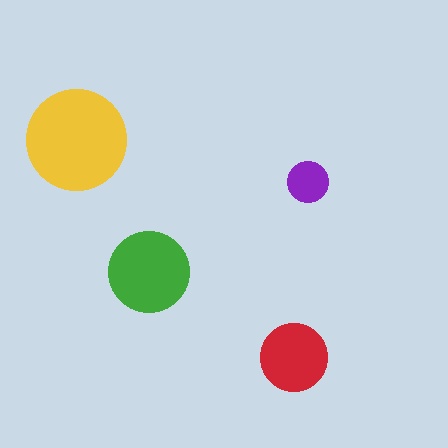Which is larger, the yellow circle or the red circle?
The yellow one.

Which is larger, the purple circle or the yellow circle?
The yellow one.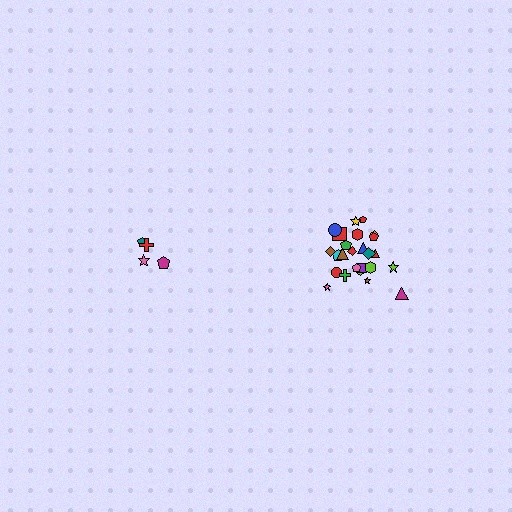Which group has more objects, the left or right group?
The right group.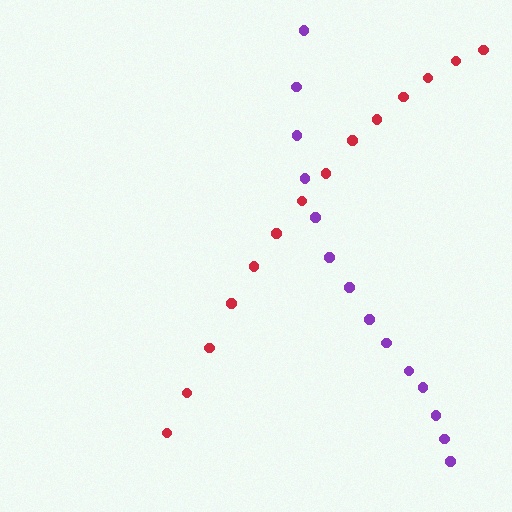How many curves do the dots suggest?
There are 2 distinct paths.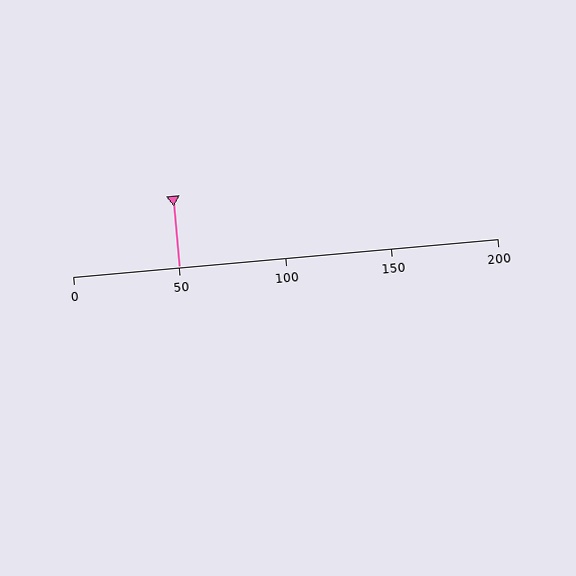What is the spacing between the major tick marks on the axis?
The major ticks are spaced 50 apart.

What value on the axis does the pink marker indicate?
The marker indicates approximately 50.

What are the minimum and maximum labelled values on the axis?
The axis runs from 0 to 200.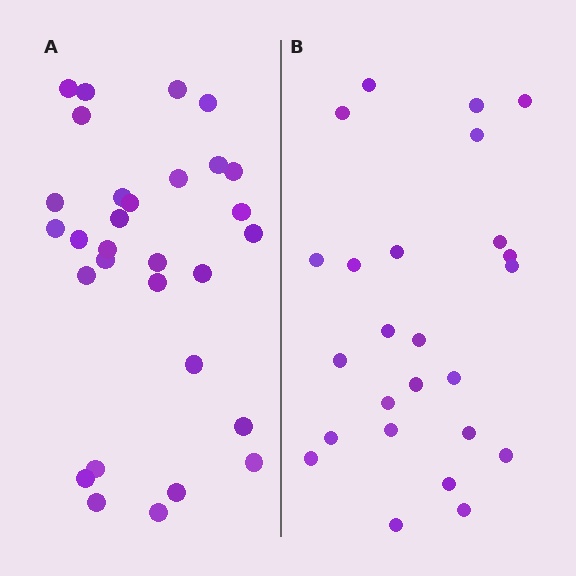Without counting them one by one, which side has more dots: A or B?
Region A (the left region) has more dots.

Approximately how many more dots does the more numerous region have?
Region A has about 5 more dots than region B.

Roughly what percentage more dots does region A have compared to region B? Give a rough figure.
About 20% more.